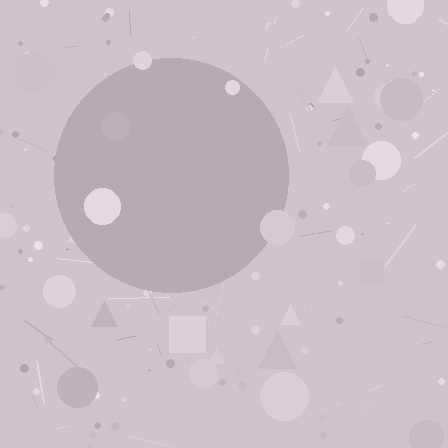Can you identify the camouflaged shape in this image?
The camouflaged shape is a circle.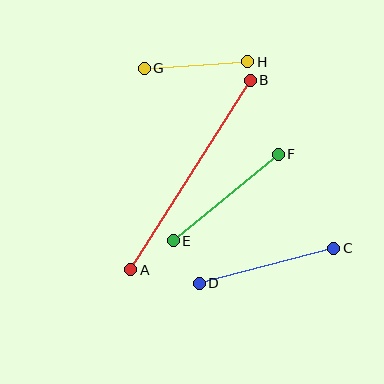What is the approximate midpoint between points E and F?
The midpoint is at approximately (226, 198) pixels.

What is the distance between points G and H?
The distance is approximately 104 pixels.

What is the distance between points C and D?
The distance is approximately 139 pixels.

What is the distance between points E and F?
The distance is approximately 136 pixels.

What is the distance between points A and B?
The distance is approximately 224 pixels.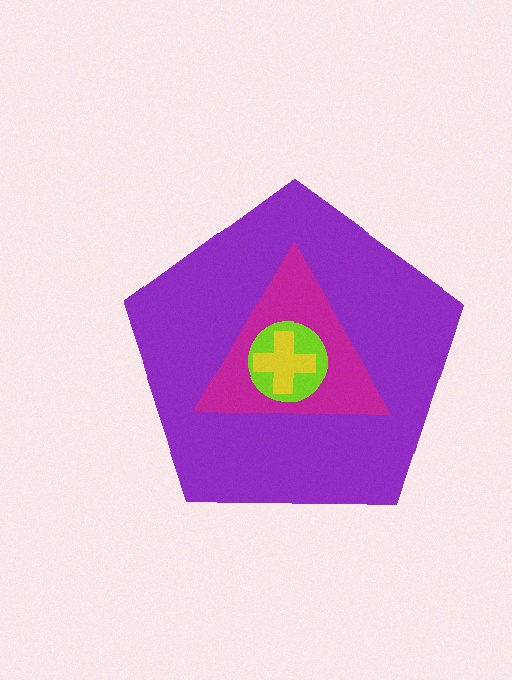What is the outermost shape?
The purple pentagon.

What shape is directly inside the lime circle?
The yellow cross.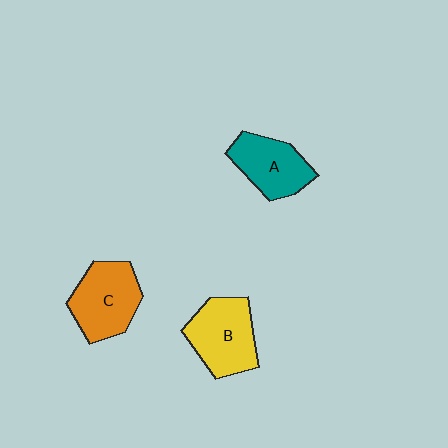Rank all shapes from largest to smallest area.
From largest to smallest: B (yellow), C (orange), A (teal).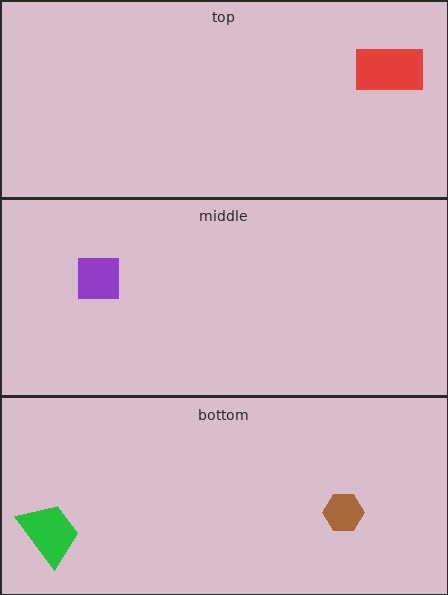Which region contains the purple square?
The middle region.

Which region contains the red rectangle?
The top region.